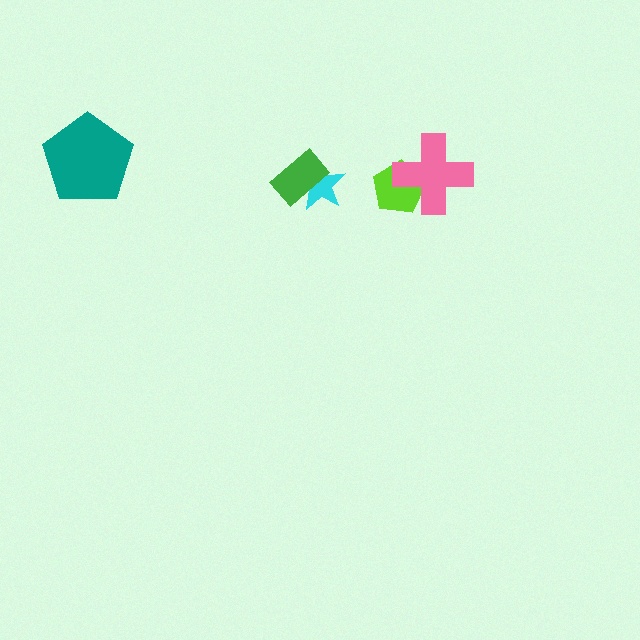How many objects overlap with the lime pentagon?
1 object overlaps with the lime pentagon.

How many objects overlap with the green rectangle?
1 object overlaps with the green rectangle.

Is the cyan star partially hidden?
Yes, it is partially covered by another shape.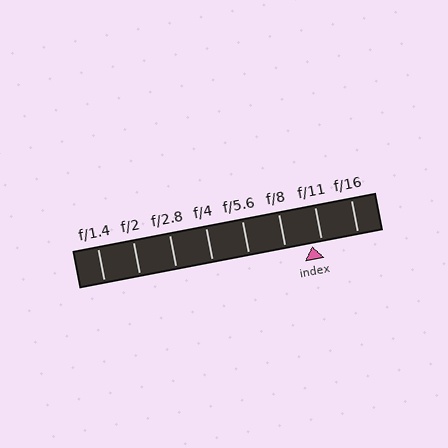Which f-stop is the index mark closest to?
The index mark is closest to f/11.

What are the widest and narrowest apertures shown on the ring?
The widest aperture shown is f/1.4 and the narrowest is f/16.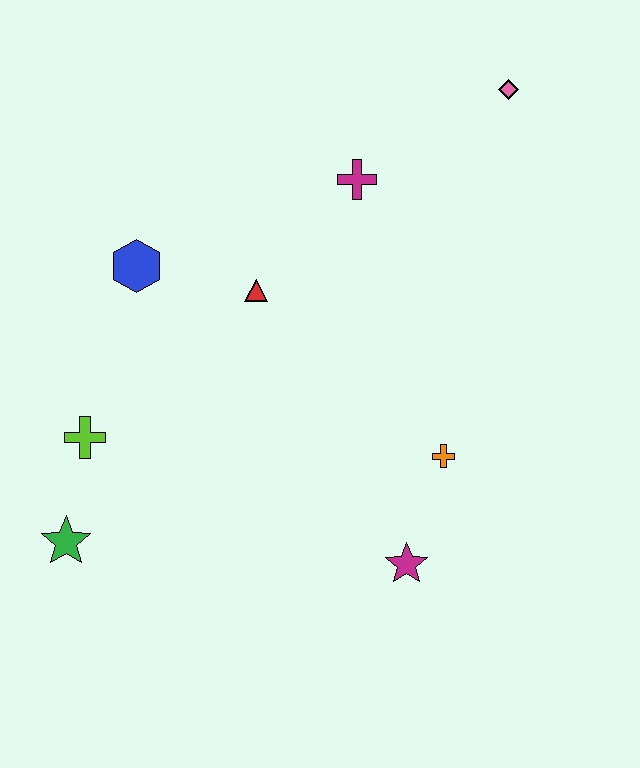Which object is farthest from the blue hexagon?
The pink diamond is farthest from the blue hexagon.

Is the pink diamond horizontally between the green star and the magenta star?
No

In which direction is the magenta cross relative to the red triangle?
The magenta cross is above the red triangle.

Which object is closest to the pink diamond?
The magenta cross is closest to the pink diamond.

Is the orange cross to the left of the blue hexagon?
No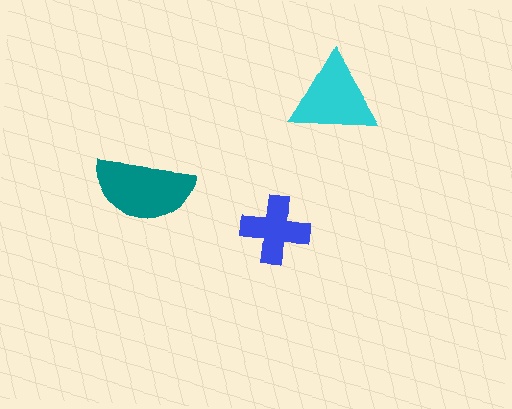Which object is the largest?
The teal semicircle.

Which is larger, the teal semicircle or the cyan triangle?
The teal semicircle.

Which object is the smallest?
The blue cross.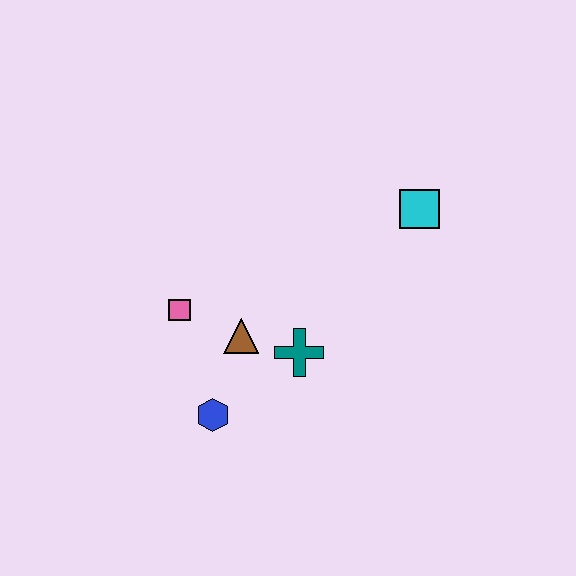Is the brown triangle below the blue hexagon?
No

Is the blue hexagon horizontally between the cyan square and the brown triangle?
No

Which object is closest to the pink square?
The brown triangle is closest to the pink square.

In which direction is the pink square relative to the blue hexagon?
The pink square is above the blue hexagon.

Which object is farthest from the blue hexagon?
The cyan square is farthest from the blue hexagon.